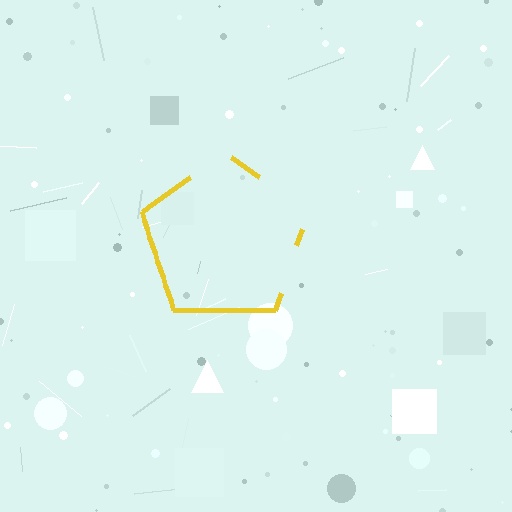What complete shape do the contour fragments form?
The contour fragments form a pentagon.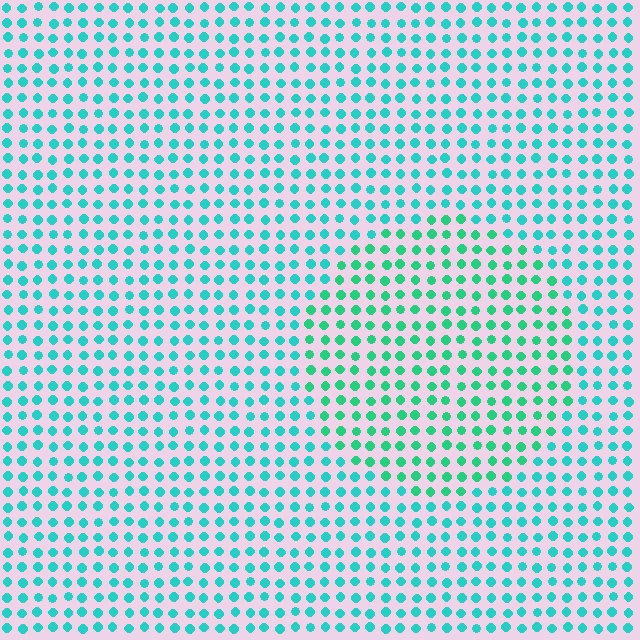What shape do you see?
I see a circle.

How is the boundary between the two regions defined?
The boundary is defined purely by a slight shift in hue (about 25 degrees). Spacing, size, and orientation are identical on both sides.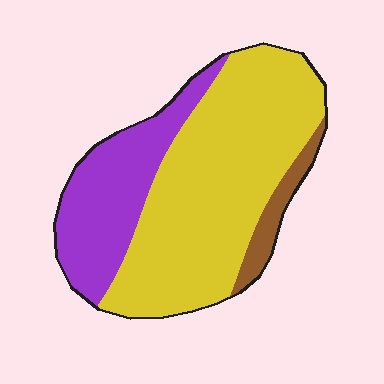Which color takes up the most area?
Yellow, at roughly 65%.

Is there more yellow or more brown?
Yellow.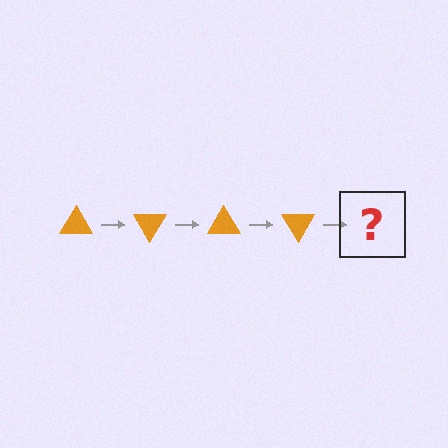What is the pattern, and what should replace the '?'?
The pattern is that the triangle rotates 60 degrees each step. The '?' should be an orange triangle rotated 240 degrees.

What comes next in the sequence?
The next element should be an orange triangle rotated 240 degrees.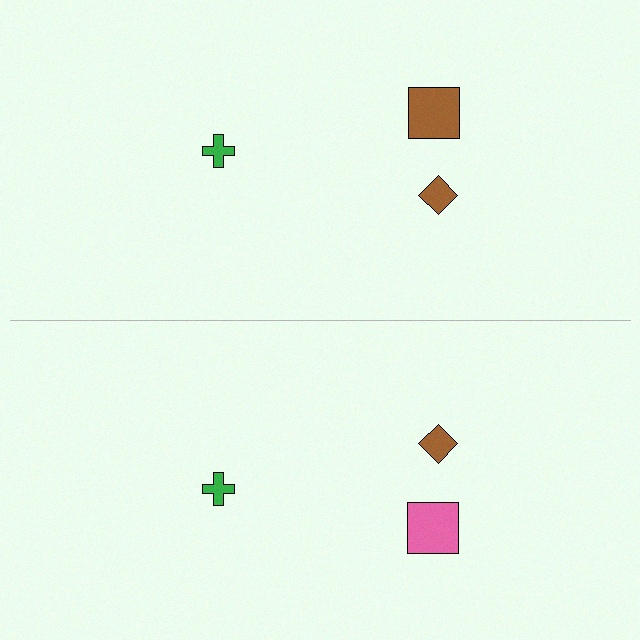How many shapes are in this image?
There are 6 shapes in this image.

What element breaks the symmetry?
The pink square on the bottom side breaks the symmetry — its mirror counterpart is brown.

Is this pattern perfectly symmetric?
No, the pattern is not perfectly symmetric. The pink square on the bottom side breaks the symmetry — its mirror counterpart is brown.